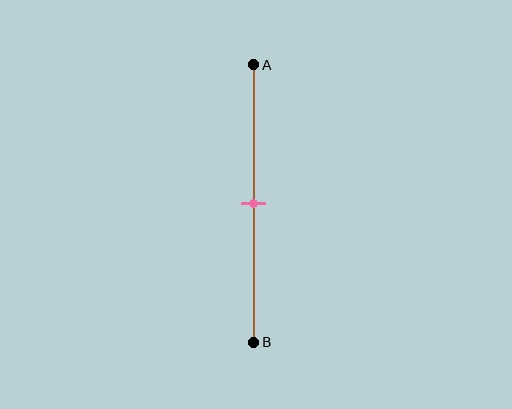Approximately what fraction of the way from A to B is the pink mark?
The pink mark is approximately 50% of the way from A to B.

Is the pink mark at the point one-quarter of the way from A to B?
No, the mark is at about 50% from A, not at the 25% one-quarter point.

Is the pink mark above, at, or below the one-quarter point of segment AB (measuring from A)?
The pink mark is below the one-quarter point of segment AB.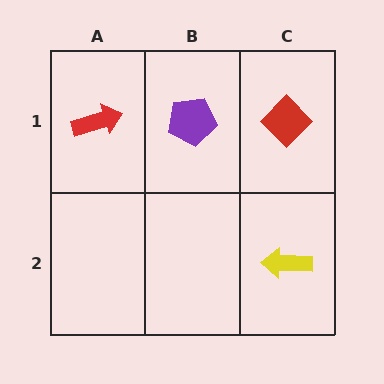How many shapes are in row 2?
1 shape.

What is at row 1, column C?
A red diamond.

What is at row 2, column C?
A yellow arrow.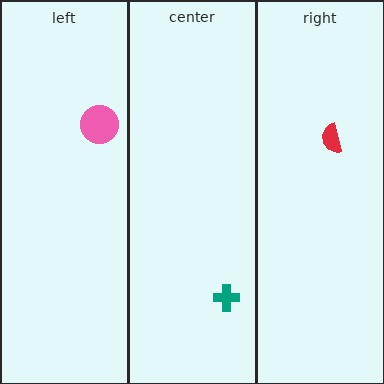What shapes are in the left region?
The pink circle.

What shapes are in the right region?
The red semicircle.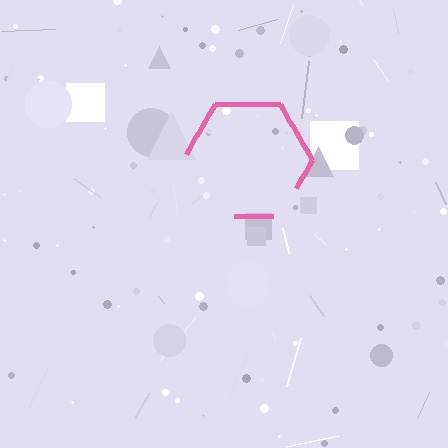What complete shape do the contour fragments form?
The contour fragments form a hexagon.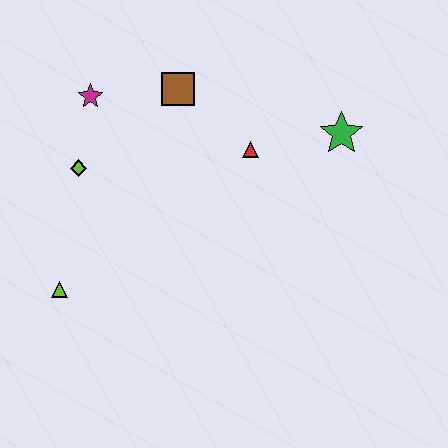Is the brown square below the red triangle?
No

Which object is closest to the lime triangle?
The lime diamond is closest to the lime triangle.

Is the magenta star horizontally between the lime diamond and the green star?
Yes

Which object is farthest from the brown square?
The lime triangle is farthest from the brown square.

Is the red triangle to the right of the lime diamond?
Yes